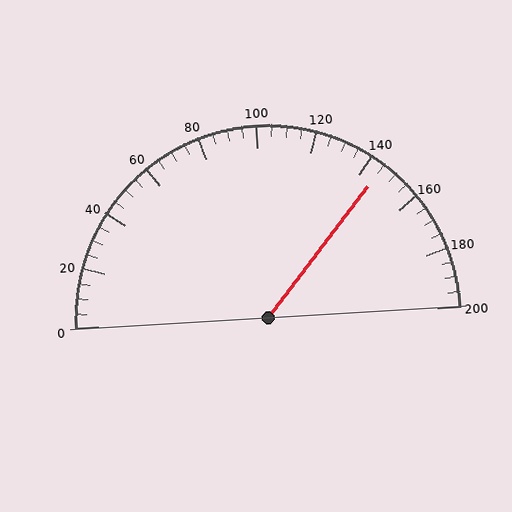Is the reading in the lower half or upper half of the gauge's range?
The reading is in the upper half of the range (0 to 200).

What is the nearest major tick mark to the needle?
The nearest major tick mark is 140.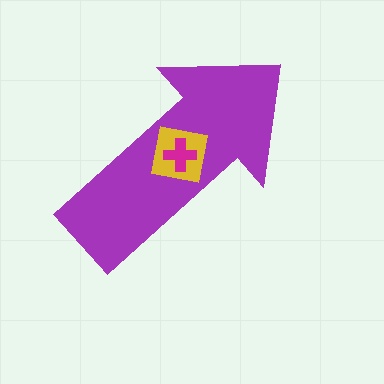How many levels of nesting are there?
3.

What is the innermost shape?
The magenta cross.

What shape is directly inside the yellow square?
The magenta cross.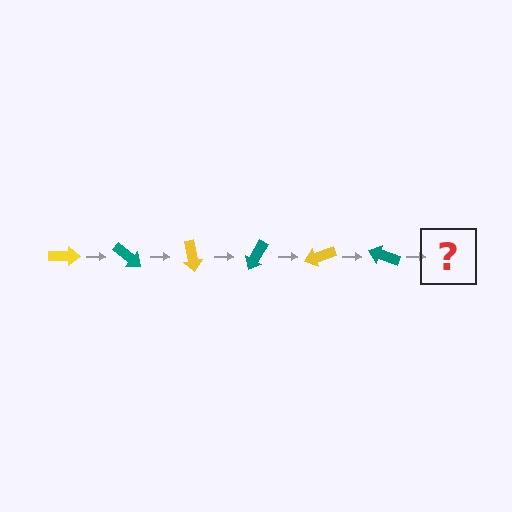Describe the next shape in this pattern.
It should be a yellow arrow, rotated 240 degrees from the start.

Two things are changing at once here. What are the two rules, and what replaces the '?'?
The two rules are that it rotates 40 degrees each step and the color cycles through yellow and teal. The '?' should be a yellow arrow, rotated 240 degrees from the start.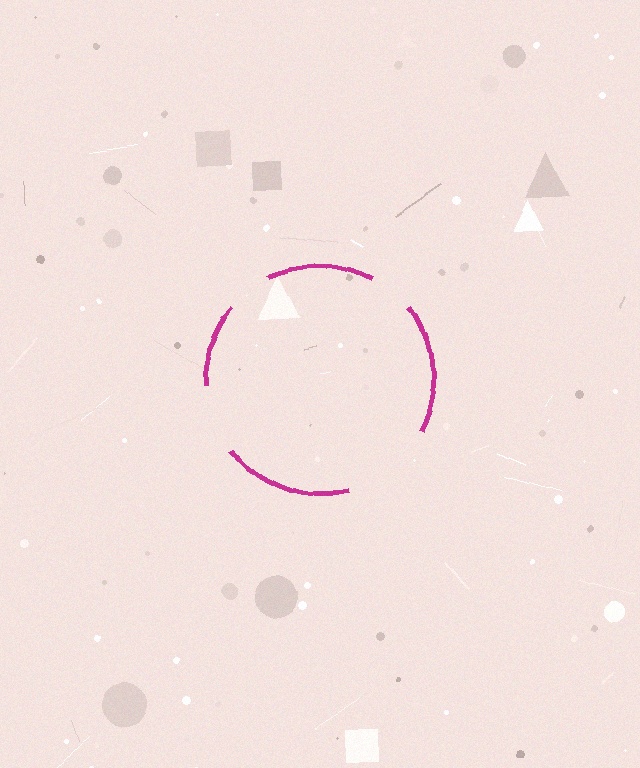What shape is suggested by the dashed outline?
The dashed outline suggests a circle.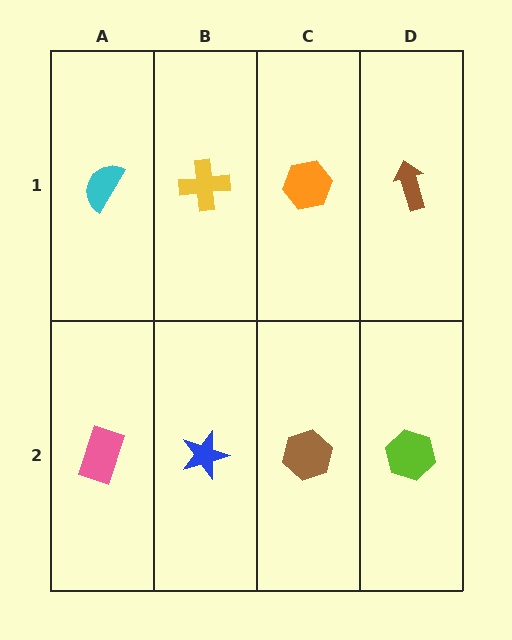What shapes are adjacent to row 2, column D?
A brown arrow (row 1, column D), a brown hexagon (row 2, column C).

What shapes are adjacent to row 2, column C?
An orange hexagon (row 1, column C), a blue star (row 2, column B), a lime hexagon (row 2, column D).